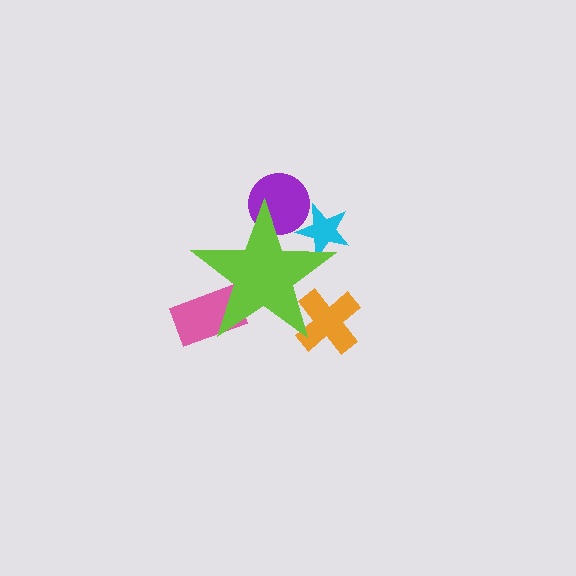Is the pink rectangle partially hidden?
Yes, the pink rectangle is partially hidden behind the lime star.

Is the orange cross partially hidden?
Yes, the orange cross is partially hidden behind the lime star.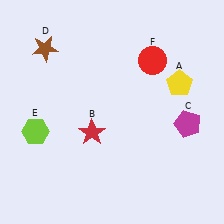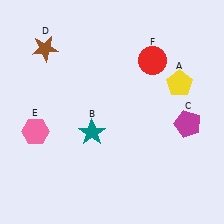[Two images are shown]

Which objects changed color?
B changed from red to teal. E changed from lime to pink.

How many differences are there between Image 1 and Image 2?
There are 2 differences between the two images.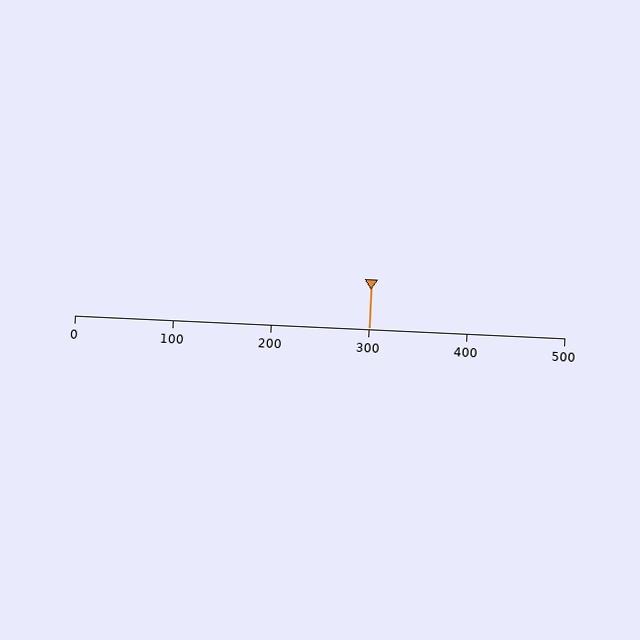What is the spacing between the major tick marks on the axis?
The major ticks are spaced 100 apart.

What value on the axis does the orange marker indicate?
The marker indicates approximately 300.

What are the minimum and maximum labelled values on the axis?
The axis runs from 0 to 500.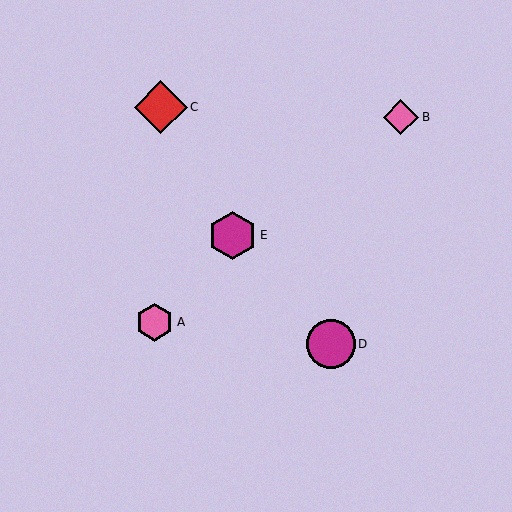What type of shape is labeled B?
Shape B is a pink diamond.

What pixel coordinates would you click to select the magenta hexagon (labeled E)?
Click at (233, 235) to select the magenta hexagon E.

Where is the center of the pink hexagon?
The center of the pink hexagon is at (155, 322).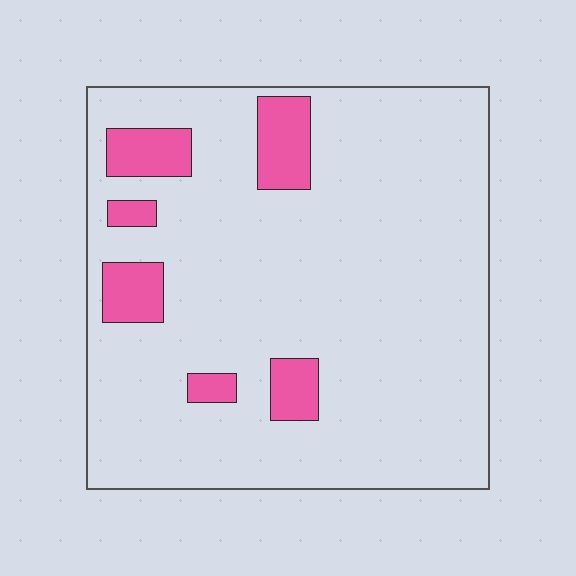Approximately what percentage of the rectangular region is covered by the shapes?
Approximately 10%.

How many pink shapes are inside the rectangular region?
6.